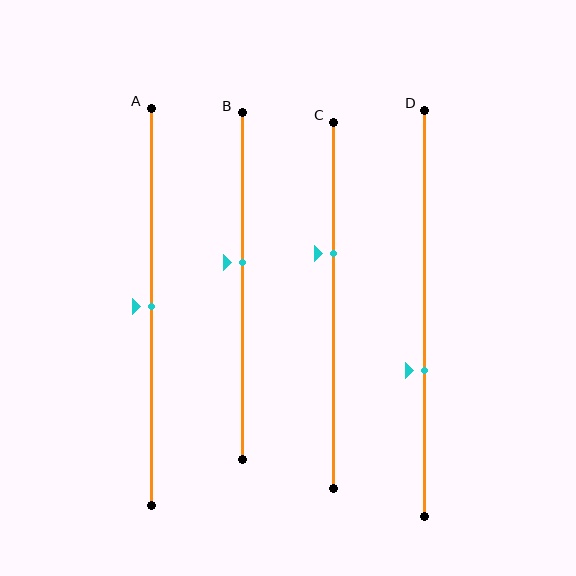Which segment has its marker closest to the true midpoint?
Segment A has its marker closest to the true midpoint.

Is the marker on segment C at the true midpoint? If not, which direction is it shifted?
No, the marker on segment C is shifted upward by about 14% of the segment length.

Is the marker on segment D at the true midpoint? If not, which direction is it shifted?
No, the marker on segment D is shifted downward by about 14% of the segment length.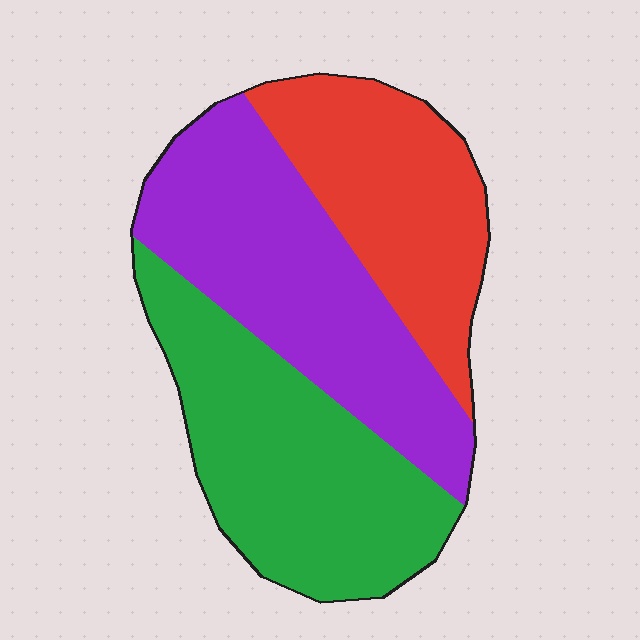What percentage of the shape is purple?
Purple covers 36% of the shape.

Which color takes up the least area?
Red, at roughly 25%.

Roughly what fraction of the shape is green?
Green covers roughly 35% of the shape.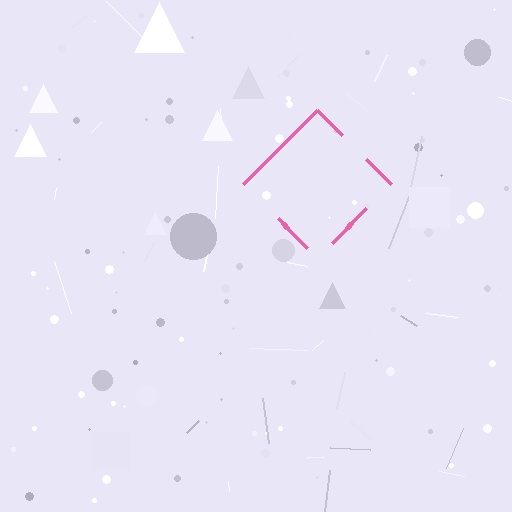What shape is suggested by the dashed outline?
The dashed outline suggests a diamond.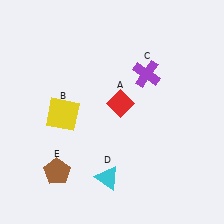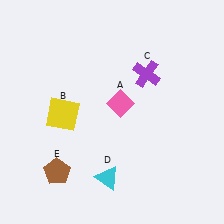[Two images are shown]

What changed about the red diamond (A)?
In Image 1, A is red. In Image 2, it changed to pink.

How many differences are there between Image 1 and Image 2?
There is 1 difference between the two images.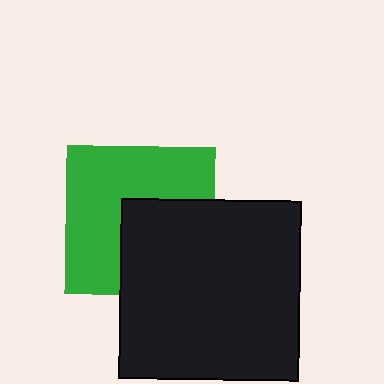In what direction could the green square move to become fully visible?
The green square could move toward the upper-left. That would shift it out from behind the black square entirely.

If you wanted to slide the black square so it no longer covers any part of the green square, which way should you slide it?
Slide it toward the lower-right — that is the most direct way to separate the two shapes.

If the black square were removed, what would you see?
You would see the complete green square.